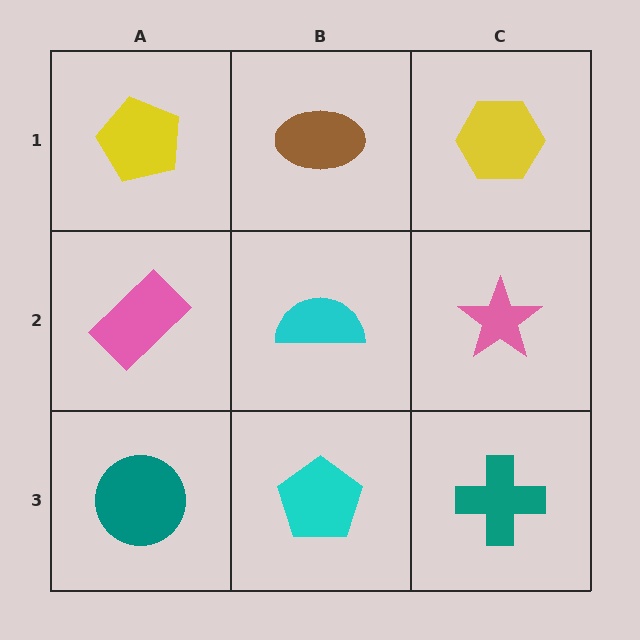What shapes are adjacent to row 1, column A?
A pink rectangle (row 2, column A), a brown ellipse (row 1, column B).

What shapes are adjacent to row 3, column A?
A pink rectangle (row 2, column A), a cyan pentagon (row 3, column B).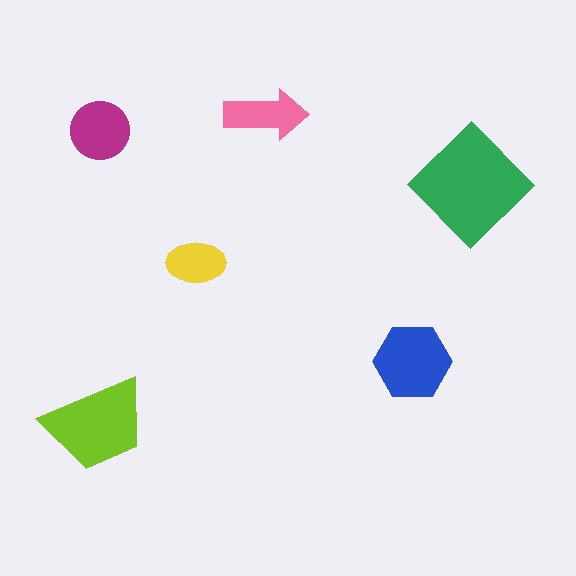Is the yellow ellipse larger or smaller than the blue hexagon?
Smaller.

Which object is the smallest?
The yellow ellipse.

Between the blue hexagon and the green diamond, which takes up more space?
The green diamond.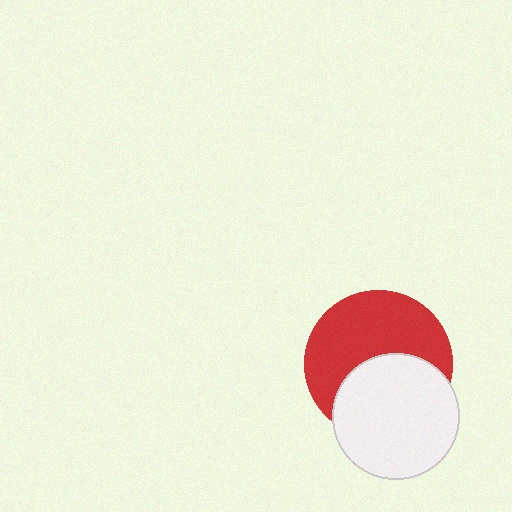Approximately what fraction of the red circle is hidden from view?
Roughly 43% of the red circle is hidden behind the white circle.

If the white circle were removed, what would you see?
You would see the complete red circle.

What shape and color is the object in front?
The object in front is a white circle.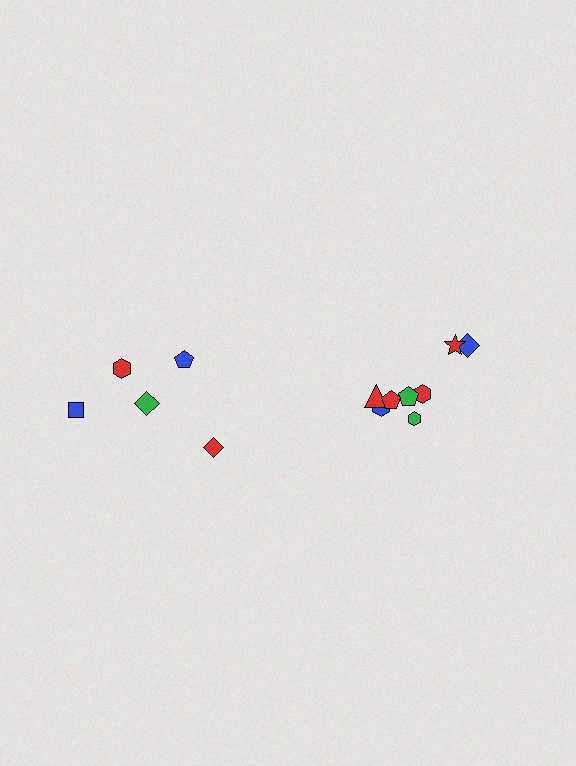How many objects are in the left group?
There are 5 objects.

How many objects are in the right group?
There are 8 objects.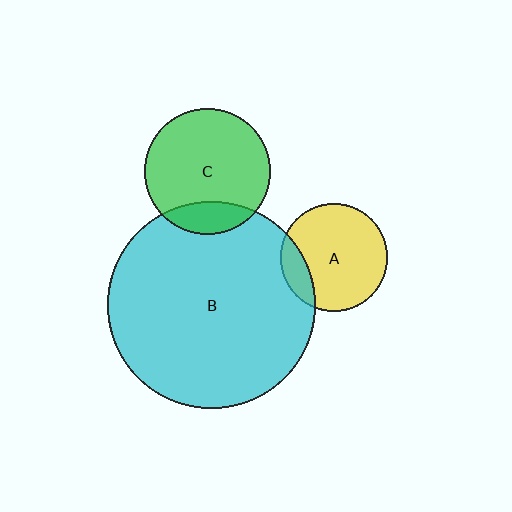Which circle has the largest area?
Circle B (cyan).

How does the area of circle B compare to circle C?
Approximately 2.7 times.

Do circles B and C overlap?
Yes.